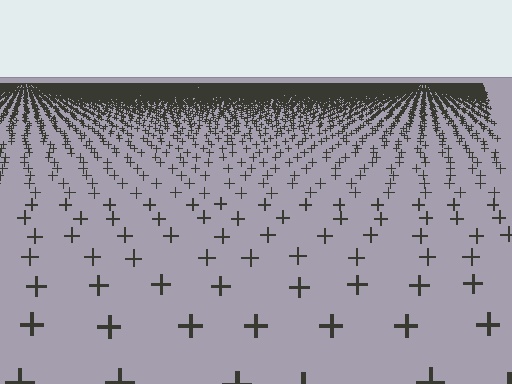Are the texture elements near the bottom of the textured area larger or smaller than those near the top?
Larger. Near the bottom, elements are closer to the viewer and appear at a bigger on-screen size.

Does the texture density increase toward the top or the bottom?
Density increases toward the top.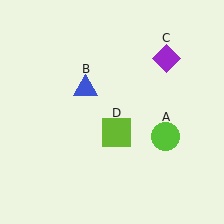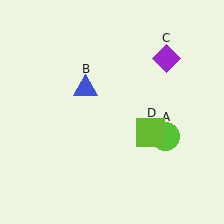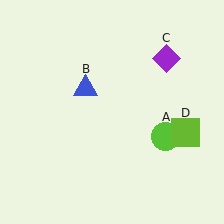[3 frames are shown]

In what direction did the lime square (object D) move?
The lime square (object D) moved right.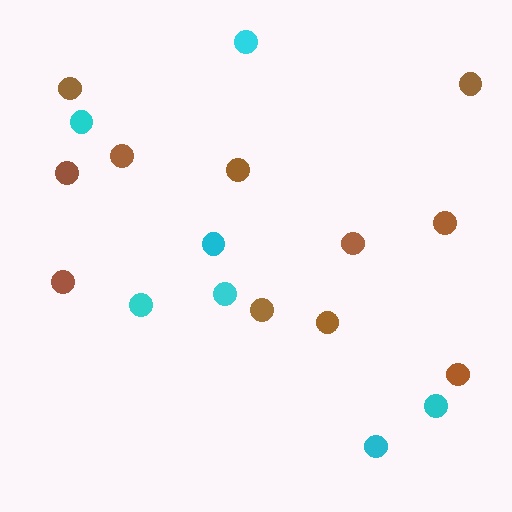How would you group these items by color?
There are 2 groups: one group of brown circles (11) and one group of cyan circles (7).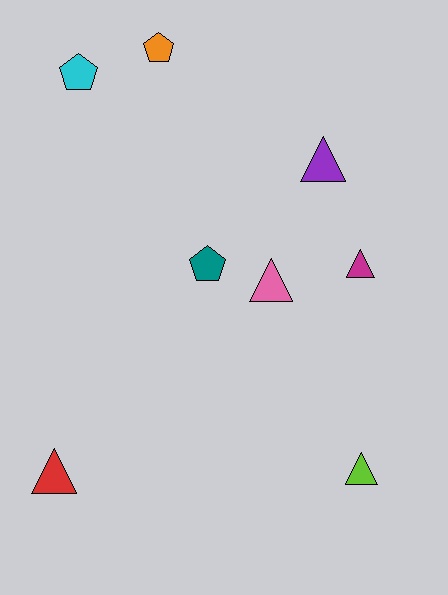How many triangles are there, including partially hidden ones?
There are 5 triangles.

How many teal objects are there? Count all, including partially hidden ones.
There is 1 teal object.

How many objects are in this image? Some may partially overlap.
There are 8 objects.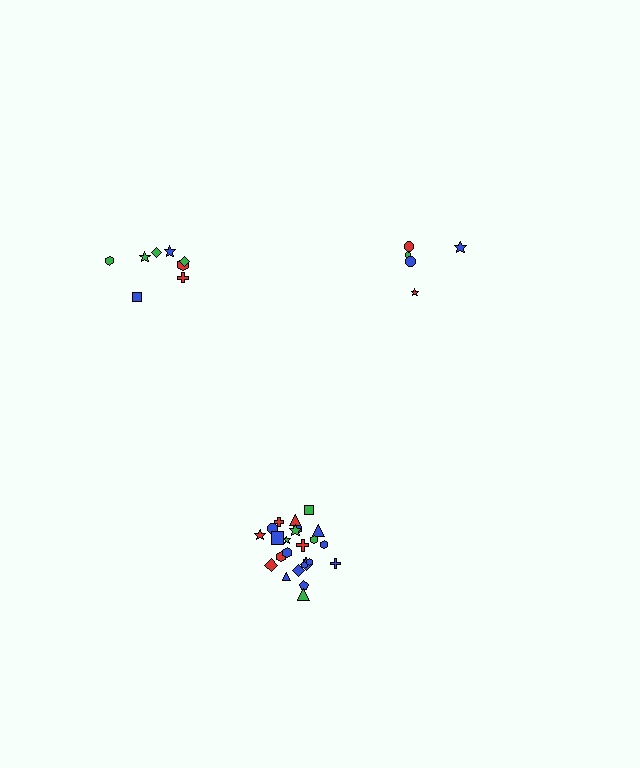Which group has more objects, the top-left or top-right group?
The top-left group.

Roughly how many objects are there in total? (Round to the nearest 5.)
Roughly 40 objects in total.